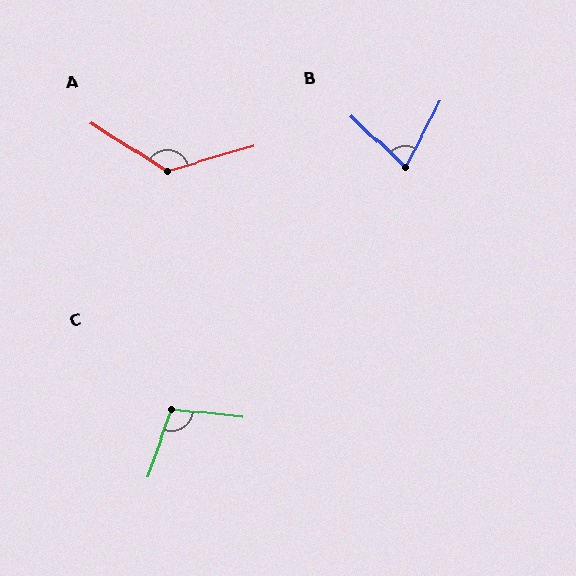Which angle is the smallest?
B, at approximately 74 degrees.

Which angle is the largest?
A, at approximately 131 degrees.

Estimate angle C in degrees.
Approximately 103 degrees.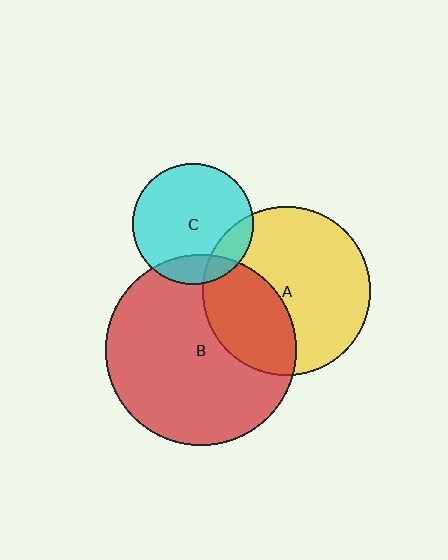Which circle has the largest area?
Circle B (red).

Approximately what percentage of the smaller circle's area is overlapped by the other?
Approximately 15%.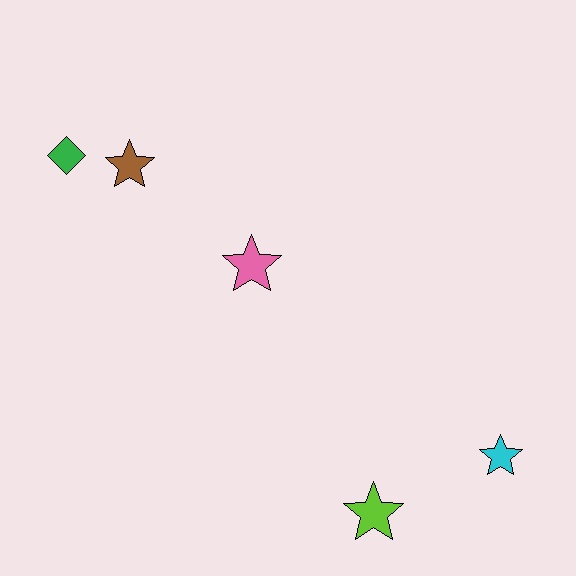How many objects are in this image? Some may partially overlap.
There are 5 objects.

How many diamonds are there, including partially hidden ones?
There is 1 diamond.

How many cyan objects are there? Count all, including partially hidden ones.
There is 1 cyan object.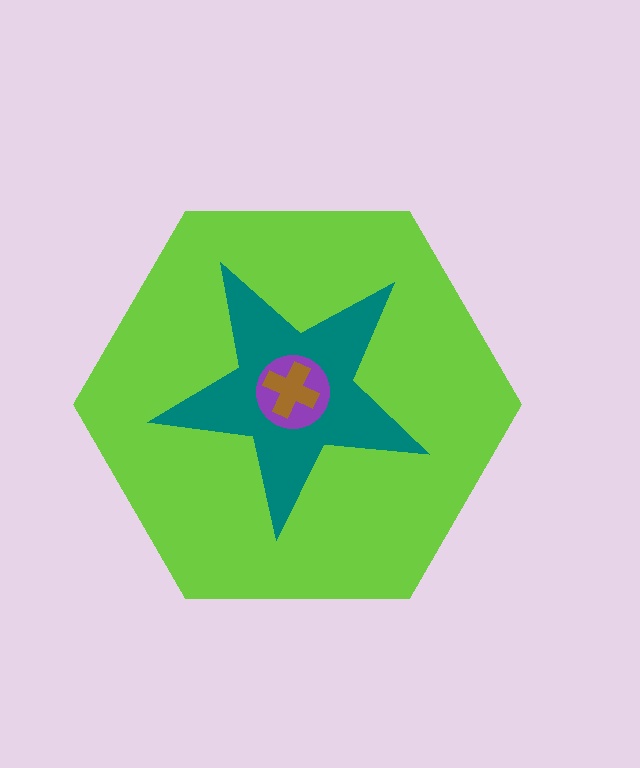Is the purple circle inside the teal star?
Yes.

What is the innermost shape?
The brown cross.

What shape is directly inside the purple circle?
The brown cross.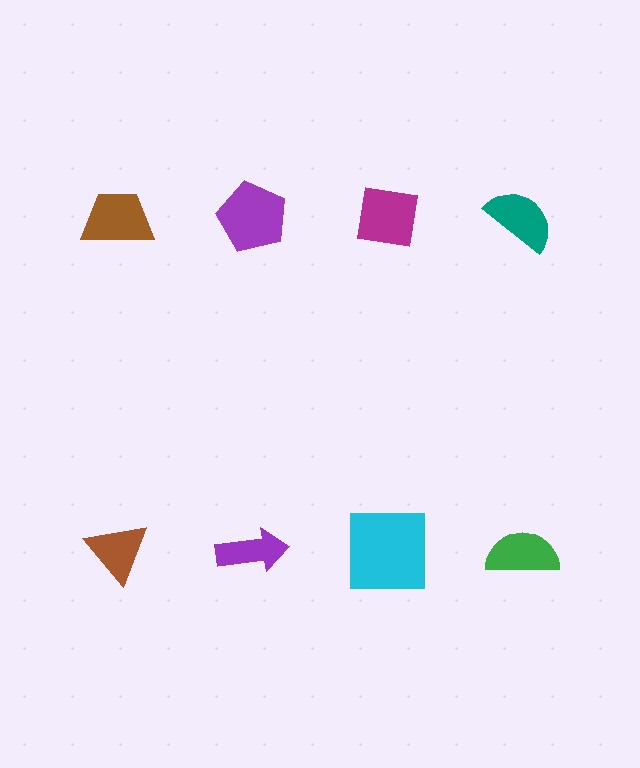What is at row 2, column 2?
A purple arrow.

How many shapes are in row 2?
4 shapes.